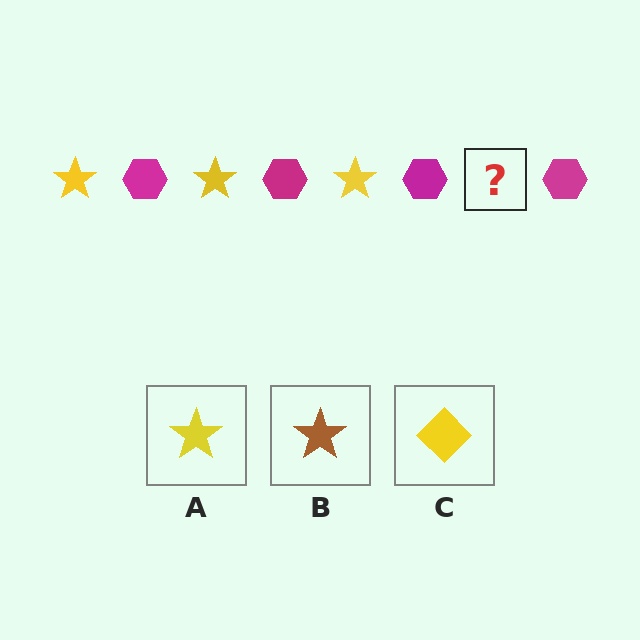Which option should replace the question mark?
Option A.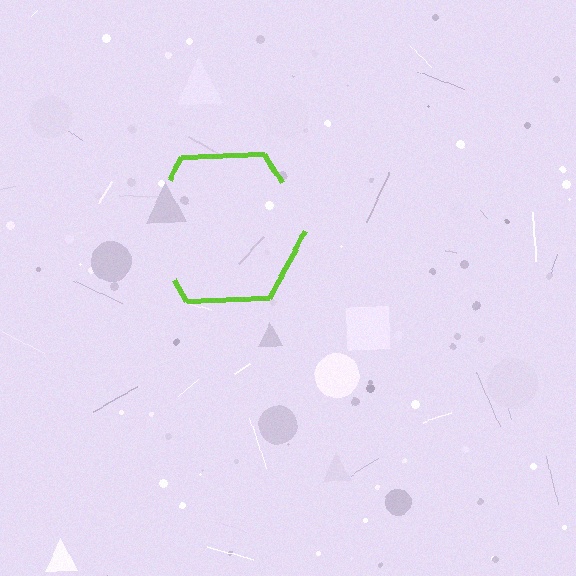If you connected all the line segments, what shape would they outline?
They would outline a hexagon.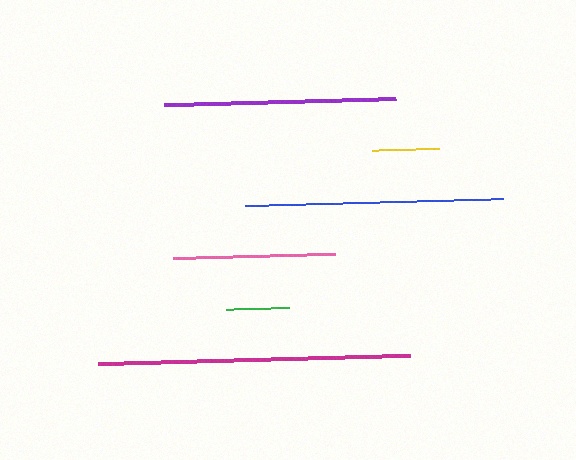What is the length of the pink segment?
The pink segment is approximately 162 pixels long.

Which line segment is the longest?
The magenta line is the longest at approximately 314 pixels.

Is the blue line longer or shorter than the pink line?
The blue line is longer than the pink line.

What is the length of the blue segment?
The blue segment is approximately 258 pixels long.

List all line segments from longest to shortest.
From longest to shortest: magenta, blue, purple, pink, yellow, green.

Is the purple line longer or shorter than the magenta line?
The magenta line is longer than the purple line.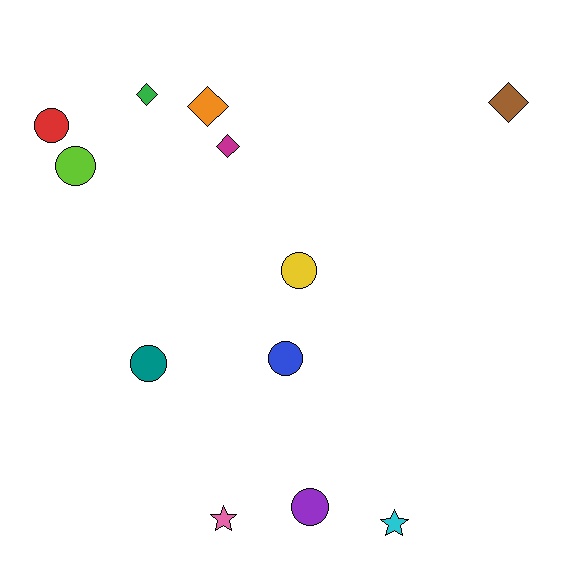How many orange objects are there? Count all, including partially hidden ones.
There is 1 orange object.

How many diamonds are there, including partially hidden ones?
There are 4 diamonds.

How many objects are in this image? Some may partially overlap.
There are 12 objects.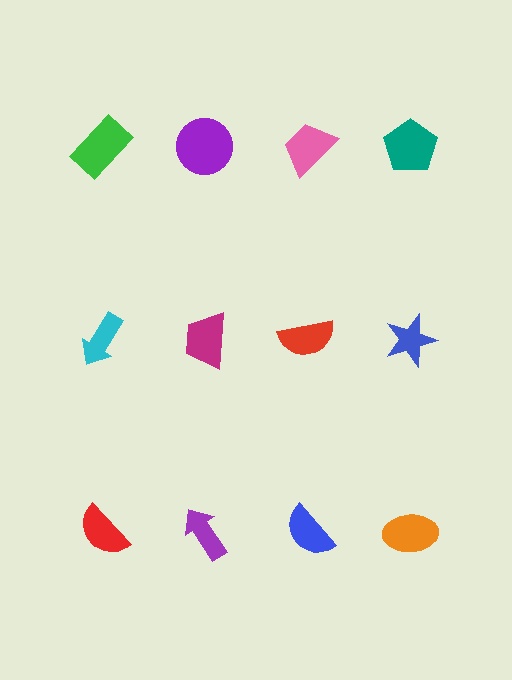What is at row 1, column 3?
A pink trapezoid.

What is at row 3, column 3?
A blue semicircle.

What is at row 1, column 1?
A green rectangle.